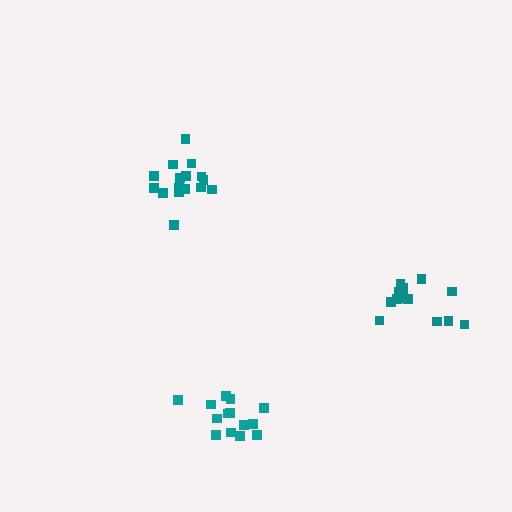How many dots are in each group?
Group 1: 14 dots, Group 2: 16 dots, Group 3: 14 dots (44 total).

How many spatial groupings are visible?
There are 3 spatial groupings.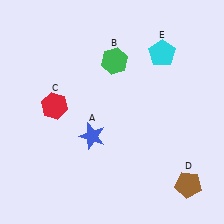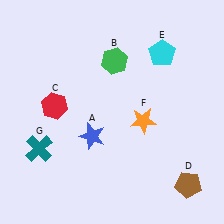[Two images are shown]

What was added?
An orange star (F), a teal cross (G) were added in Image 2.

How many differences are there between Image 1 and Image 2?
There are 2 differences between the two images.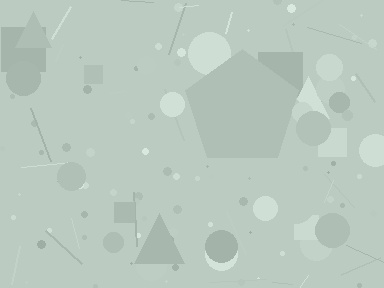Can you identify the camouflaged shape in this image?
The camouflaged shape is a pentagon.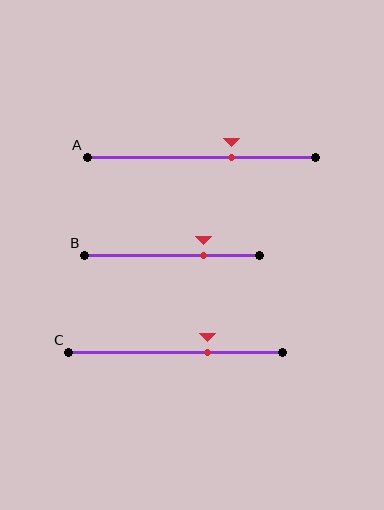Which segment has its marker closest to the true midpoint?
Segment A has its marker closest to the true midpoint.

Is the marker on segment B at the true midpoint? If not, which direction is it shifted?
No, the marker on segment B is shifted to the right by about 18% of the segment length.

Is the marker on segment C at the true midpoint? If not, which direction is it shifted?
No, the marker on segment C is shifted to the right by about 15% of the segment length.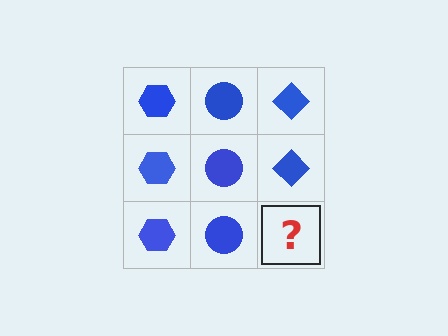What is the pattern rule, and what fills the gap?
The rule is that each column has a consistent shape. The gap should be filled with a blue diamond.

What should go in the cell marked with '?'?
The missing cell should contain a blue diamond.